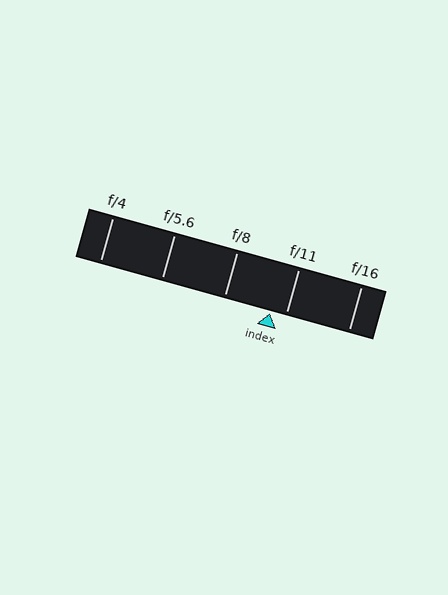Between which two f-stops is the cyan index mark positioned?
The index mark is between f/8 and f/11.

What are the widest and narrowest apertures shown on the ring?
The widest aperture shown is f/4 and the narrowest is f/16.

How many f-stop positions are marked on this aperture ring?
There are 5 f-stop positions marked.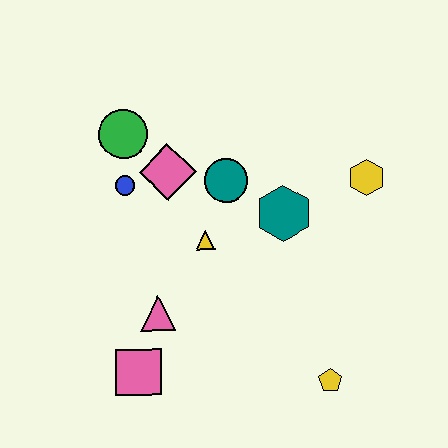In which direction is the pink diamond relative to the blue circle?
The pink diamond is to the right of the blue circle.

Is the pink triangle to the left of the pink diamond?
Yes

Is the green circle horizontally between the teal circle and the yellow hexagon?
No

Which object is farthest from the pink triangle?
The yellow hexagon is farthest from the pink triangle.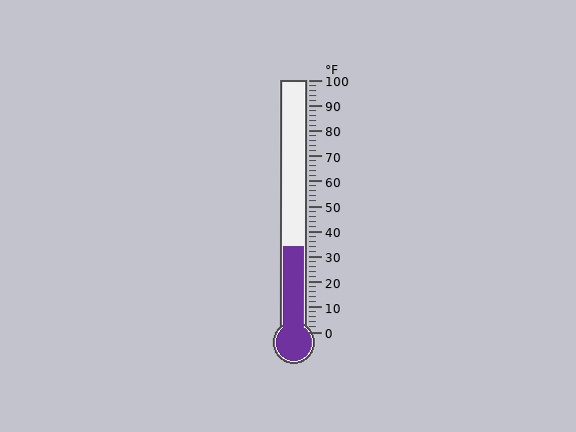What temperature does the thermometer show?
The thermometer shows approximately 34°F.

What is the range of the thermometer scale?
The thermometer scale ranges from 0°F to 100°F.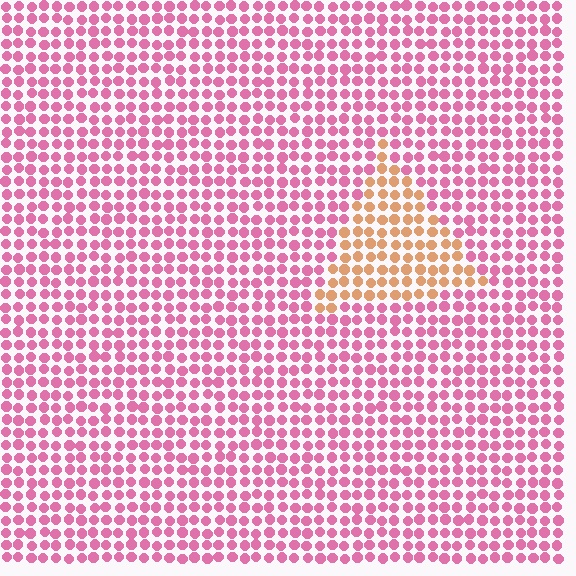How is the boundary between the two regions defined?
The boundary is defined purely by a slight shift in hue (about 55 degrees). Spacing, size, and orientation are identical on both sides.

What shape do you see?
I see a triangle.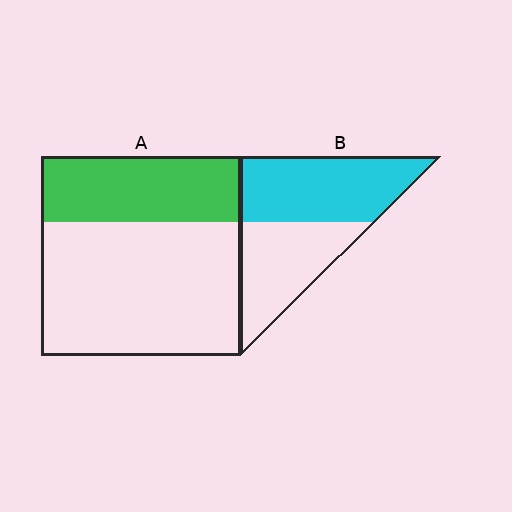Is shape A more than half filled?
No.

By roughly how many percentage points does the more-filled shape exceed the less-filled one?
By roughly 20 percentage points (B over A).